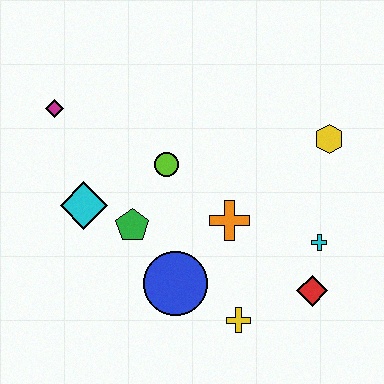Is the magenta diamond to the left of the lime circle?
Yes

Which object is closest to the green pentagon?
The cyan diamond is closest to the green pentagon.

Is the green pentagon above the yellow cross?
Yes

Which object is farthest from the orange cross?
The magenta diamond is farthest from the orange cross.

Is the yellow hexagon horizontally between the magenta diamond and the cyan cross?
No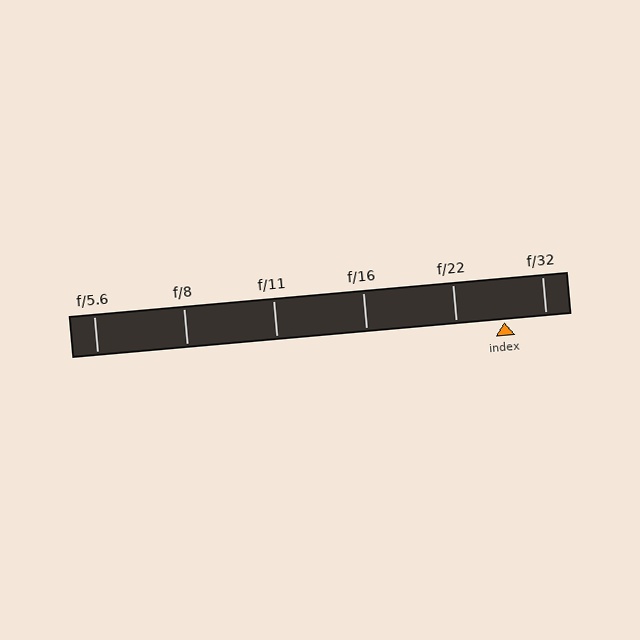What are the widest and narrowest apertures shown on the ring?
The widest aperture shown is f/5.6 and the narrowest is f/32.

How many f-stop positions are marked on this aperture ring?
There are 6 f-stop positions marked.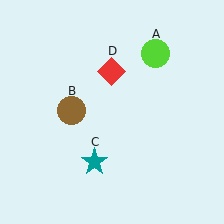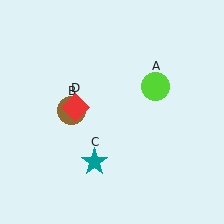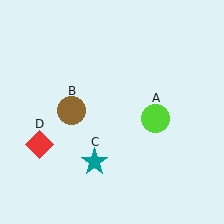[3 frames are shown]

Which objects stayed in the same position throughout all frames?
Brown circle (object B) and teal star (object C) remained stationary.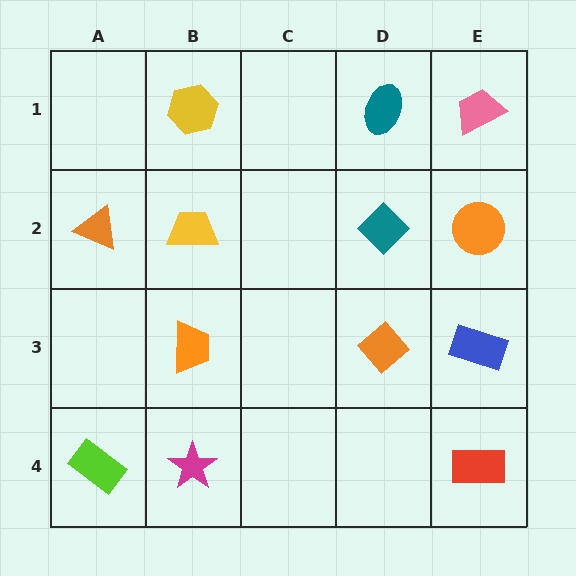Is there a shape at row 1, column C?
No, that cell is empty.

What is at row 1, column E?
A pink trapezoid.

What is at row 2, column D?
A teal diamond.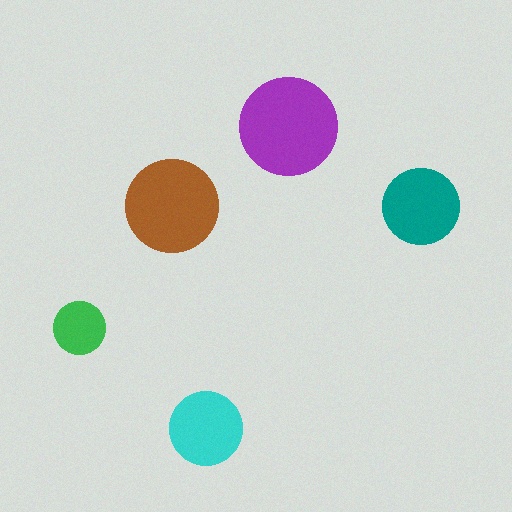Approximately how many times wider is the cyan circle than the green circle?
About 1.5 times wider.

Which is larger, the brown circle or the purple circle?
The purple one.